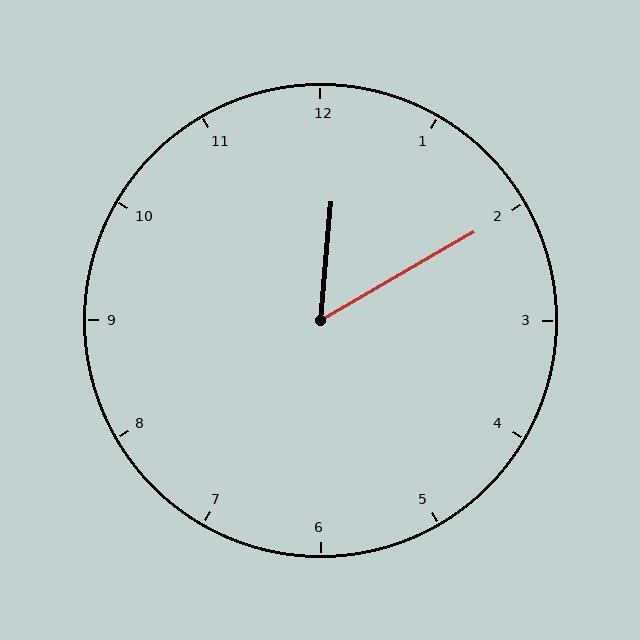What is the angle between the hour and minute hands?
Approximately 55 degrees.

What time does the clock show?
12:10.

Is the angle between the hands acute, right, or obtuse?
It is acute.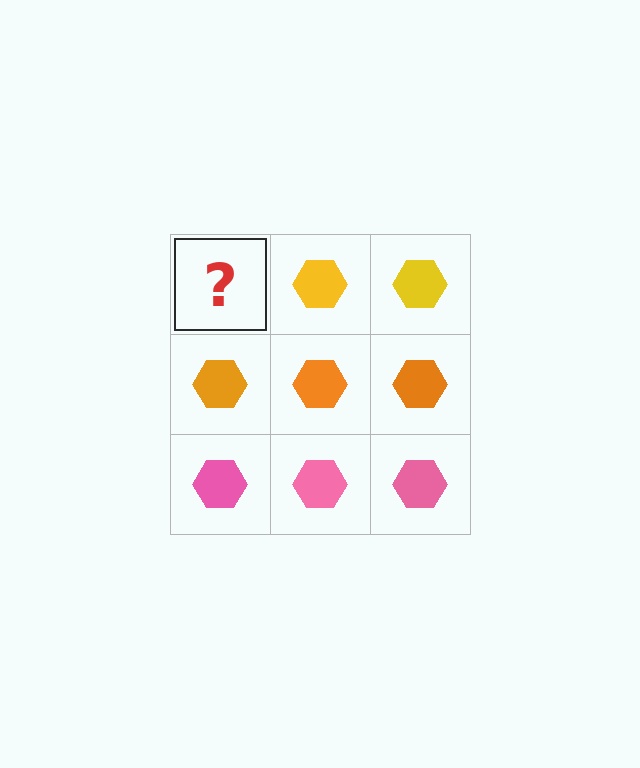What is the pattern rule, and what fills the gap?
The rule is that each row has a consistent color. The gap should be filled with a yellow hexagon.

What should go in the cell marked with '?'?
The missing cell should contain a yellow hexagon.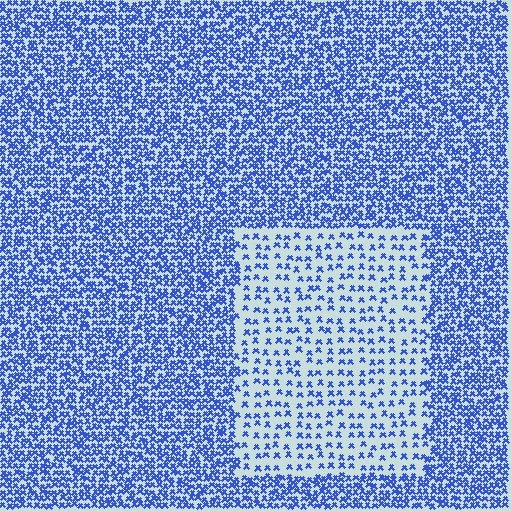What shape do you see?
I see a rectangle.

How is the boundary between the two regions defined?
The boundary is defined by a change in element density (approximately 2.6x ratio). All elements are the same color, size, and shape.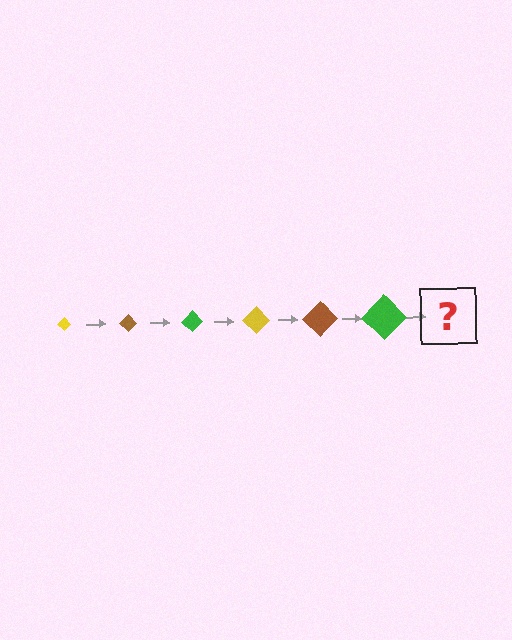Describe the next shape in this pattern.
It should be a yellow diamond, larger than the previous one.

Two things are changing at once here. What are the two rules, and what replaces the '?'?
The two rules are that the diamond grows larger each step and the color cycles through yellow, brown, and green. The '?' should be a yellow diamond, larger than the previous one.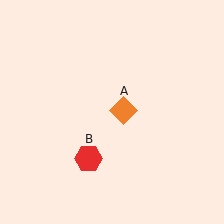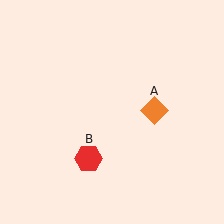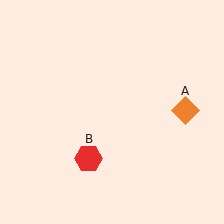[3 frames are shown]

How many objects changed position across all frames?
1 object changed position: orange diamond (object A).